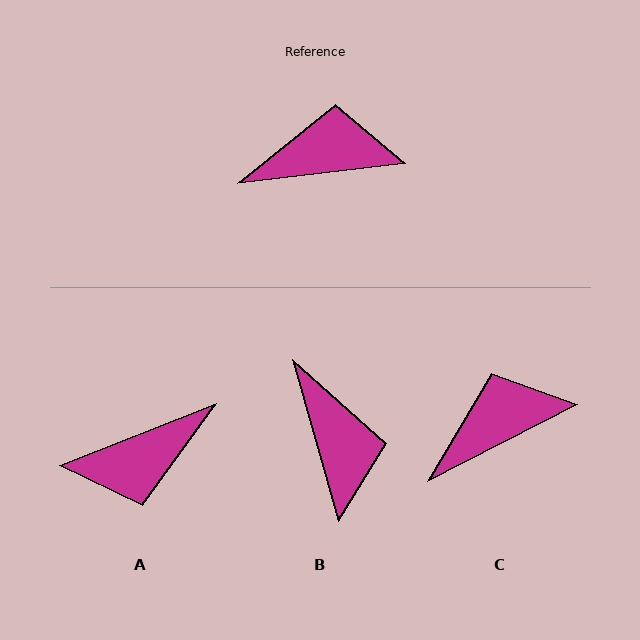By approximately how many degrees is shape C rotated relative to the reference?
Approximately 21 degrees counter-clockwise.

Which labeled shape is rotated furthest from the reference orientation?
A, about 165 degrees away.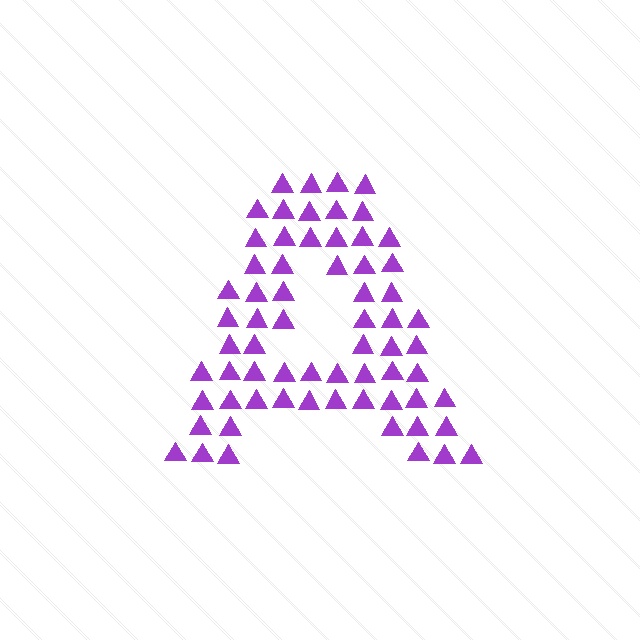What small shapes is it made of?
It is made of small triangles.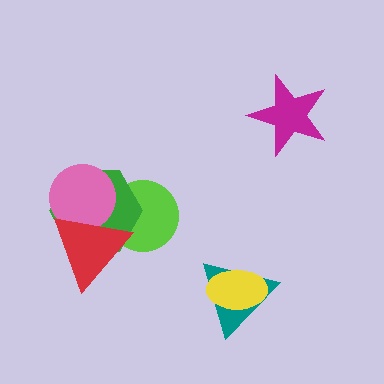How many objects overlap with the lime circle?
2 objects overlap with the lime circle.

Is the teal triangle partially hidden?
Yes, it is partially covered by another shape.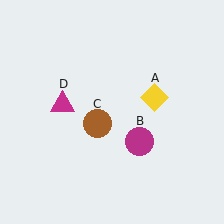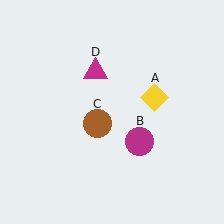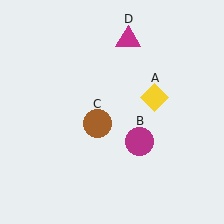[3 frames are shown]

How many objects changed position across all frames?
1 object changed position: magenta triangle (object D).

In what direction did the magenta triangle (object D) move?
The magenta triangle (object D) moved up and to the right.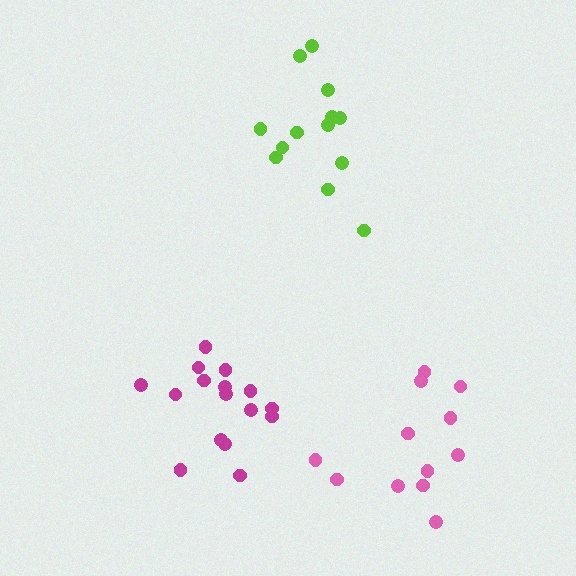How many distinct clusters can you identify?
There are 3 distinct clusters.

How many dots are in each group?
Group 1: 16 dots, Group 2: 14 dots, Group 3: 12 dots (42 total).